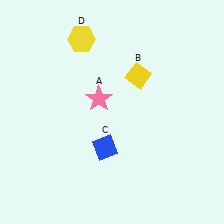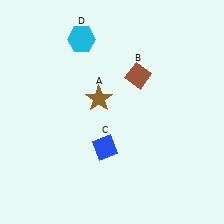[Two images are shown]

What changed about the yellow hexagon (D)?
In Image 1, D is yellow. In Image 2, it changed to cyan.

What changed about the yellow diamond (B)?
In Image 1, B is yellow. In Image 2, it changed to brown.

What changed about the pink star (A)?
In Image 1, A is pink. In Image 2, it changed to brown.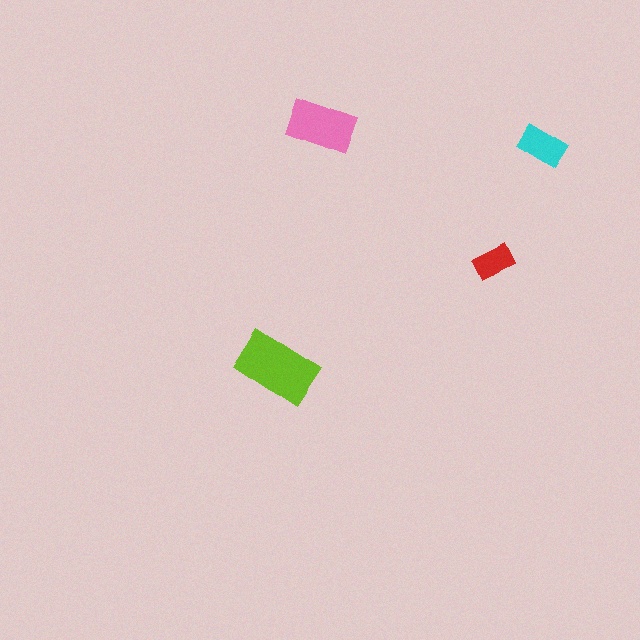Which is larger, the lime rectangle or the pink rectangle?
The lime one.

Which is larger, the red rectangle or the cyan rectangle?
The cyan one.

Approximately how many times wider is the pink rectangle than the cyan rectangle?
About 1.5 times wider.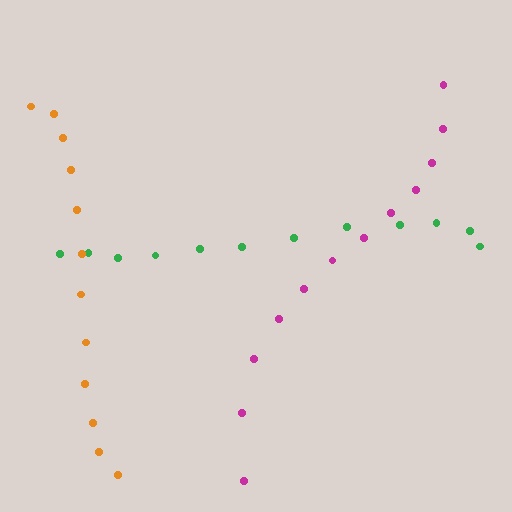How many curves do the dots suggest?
There are 3 distinct paths.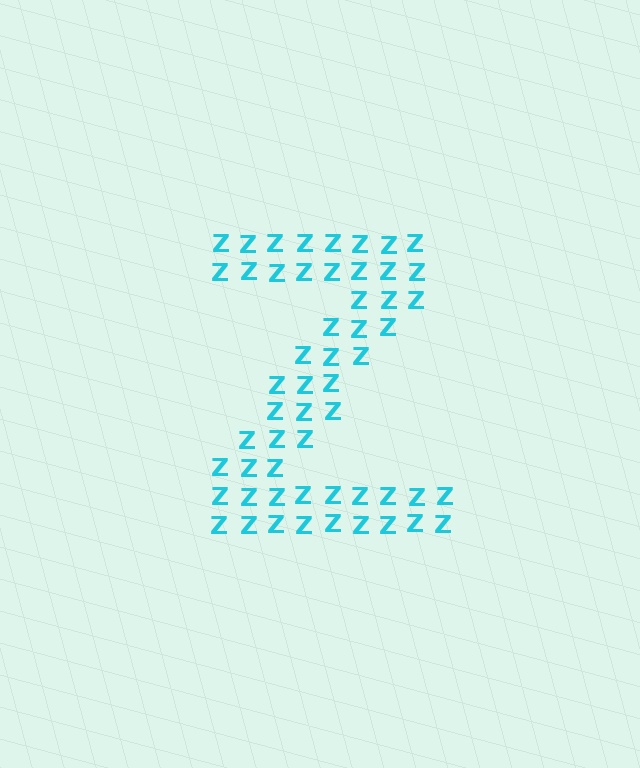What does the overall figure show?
The overall figure shows the letter Z.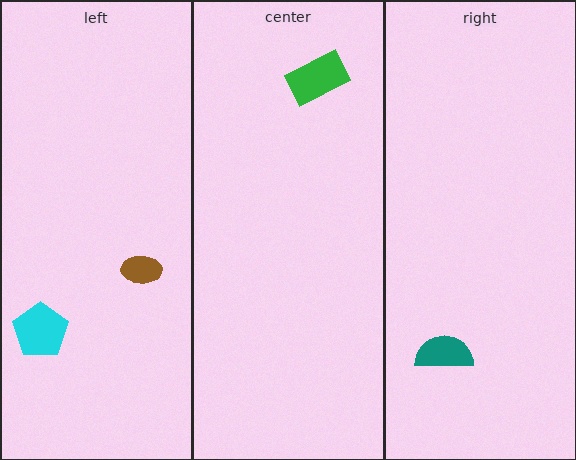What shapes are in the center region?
The green rectangle.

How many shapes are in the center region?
1.